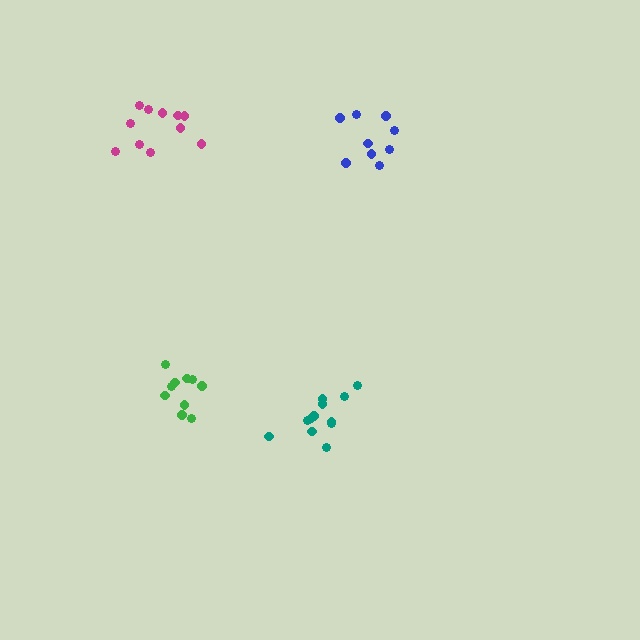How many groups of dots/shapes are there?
There are 4 groups.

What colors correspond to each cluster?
The clusters are colored: blue, green, teal, magenta.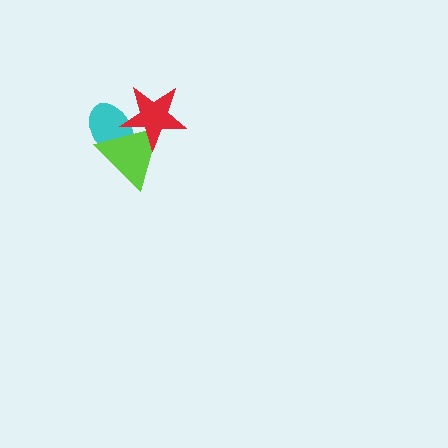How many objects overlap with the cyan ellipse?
2 objects overlap with the cyan ellipse.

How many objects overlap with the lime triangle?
2 objects overlap with the lime triangle.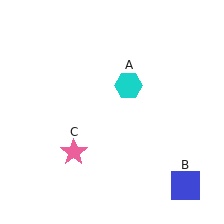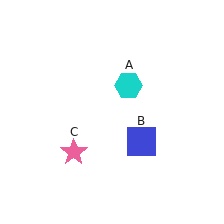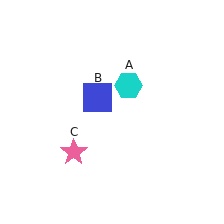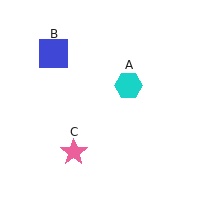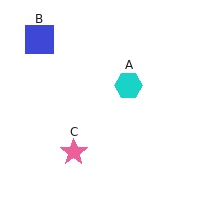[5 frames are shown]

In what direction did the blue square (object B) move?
The blue square (object B) moved up and to the left.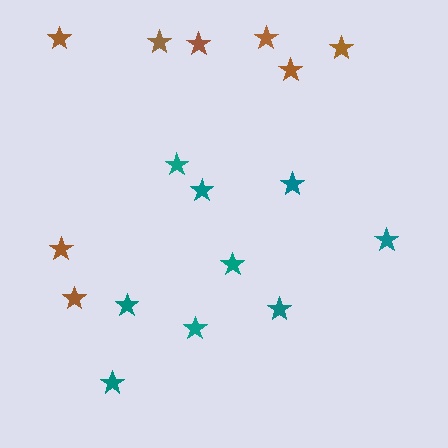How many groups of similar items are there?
There are 2 groups: one group of brown stars (8) and one group of teal stars (9).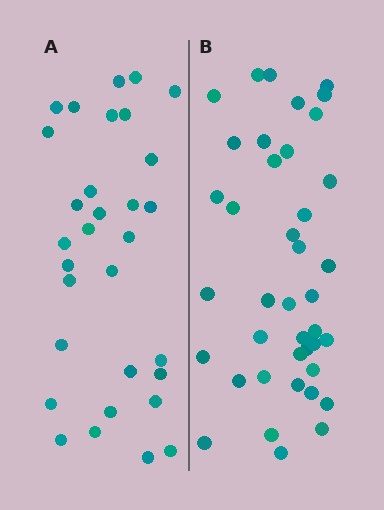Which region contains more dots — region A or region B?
Region B (the right region) has more dots.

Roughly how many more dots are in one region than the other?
Region B has roughly 8 or so more dots than region A.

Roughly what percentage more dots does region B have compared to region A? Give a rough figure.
About 30% more.